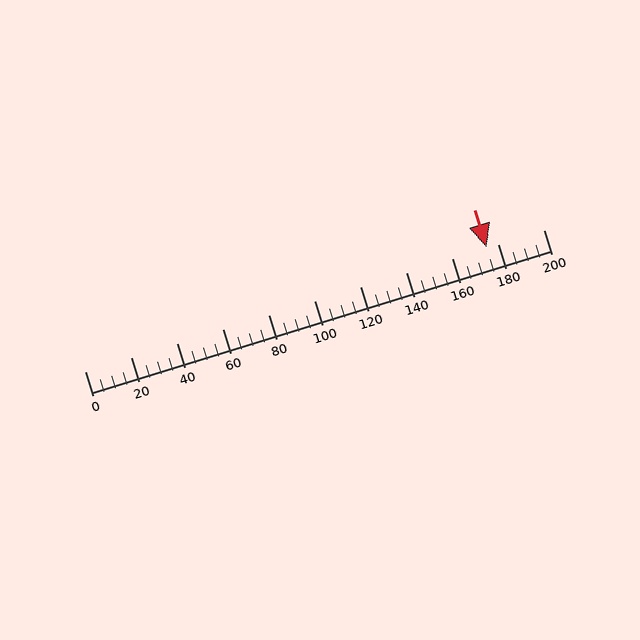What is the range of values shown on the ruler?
The ruler shows values from 0 to 200.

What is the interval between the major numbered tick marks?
The major tick marks are spaced 20 units apart.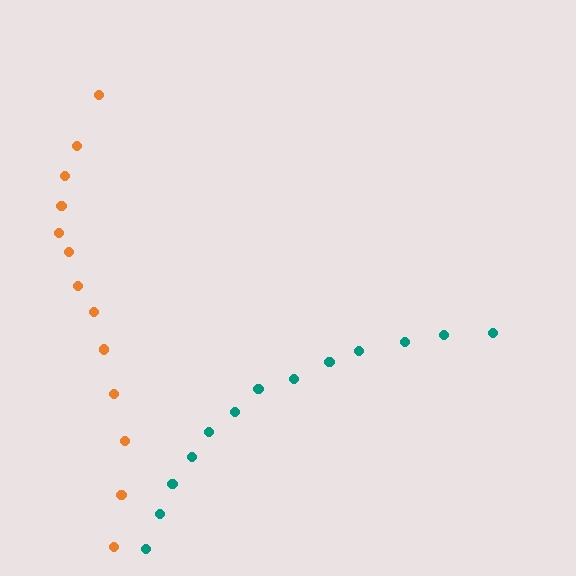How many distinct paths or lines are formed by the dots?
There are 2 distinct paths.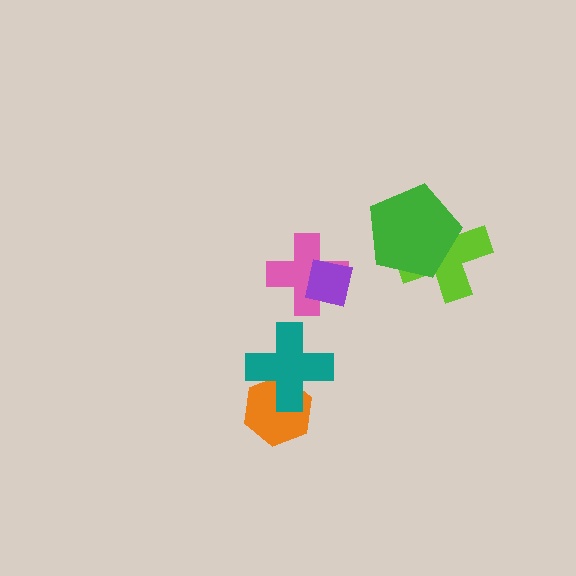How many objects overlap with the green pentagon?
1 object overlaps with the green pentagon.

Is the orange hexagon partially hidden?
Yes, it is partially covered by another shape.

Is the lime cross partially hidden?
Yes, it is partially covered by another shape.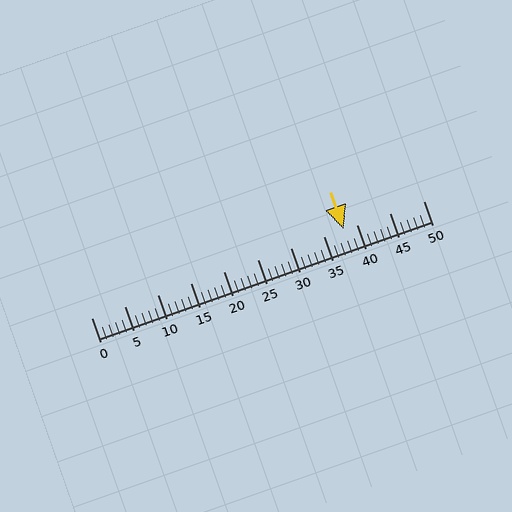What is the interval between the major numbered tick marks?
The major tick marks are spaced 5 units apart.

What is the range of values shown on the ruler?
The ruler shows values from 0 to 50.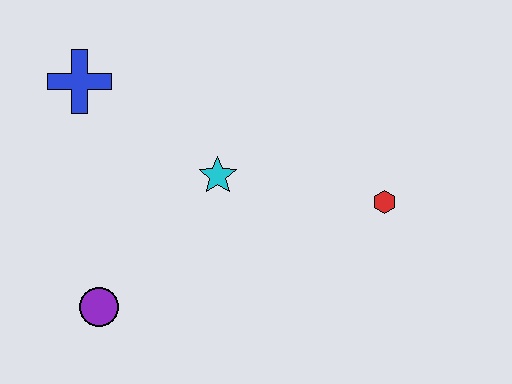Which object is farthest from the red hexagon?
The blue cross is farthest from the red hexagon.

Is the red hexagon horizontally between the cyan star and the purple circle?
No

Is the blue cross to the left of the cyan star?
Yes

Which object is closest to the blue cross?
The cyan star is closest to the blue cross.